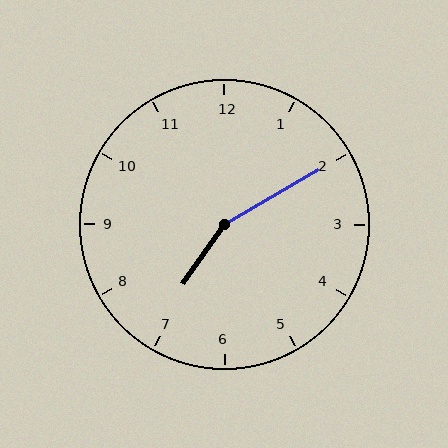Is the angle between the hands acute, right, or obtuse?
It is obtuse.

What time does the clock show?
7:10.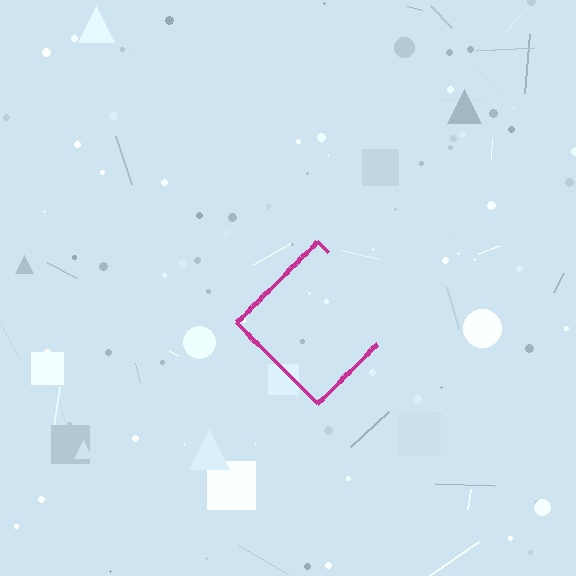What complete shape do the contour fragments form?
The contour fragments form a diamond.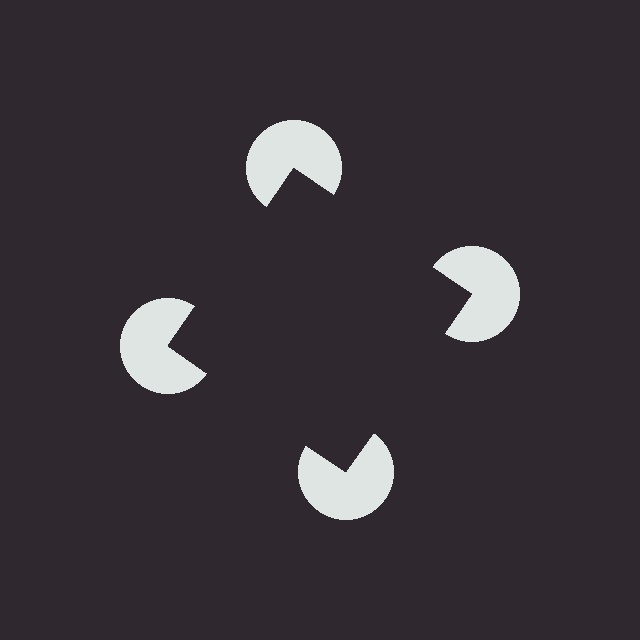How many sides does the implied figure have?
4 sides.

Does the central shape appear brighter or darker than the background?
It typically appears slightly darker than the background, even though no actual brightness change is drawn.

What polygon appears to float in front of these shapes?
An illusory square — its edges are inferred from the aligned wedge cuts in the pac-man discs, not physically drawn.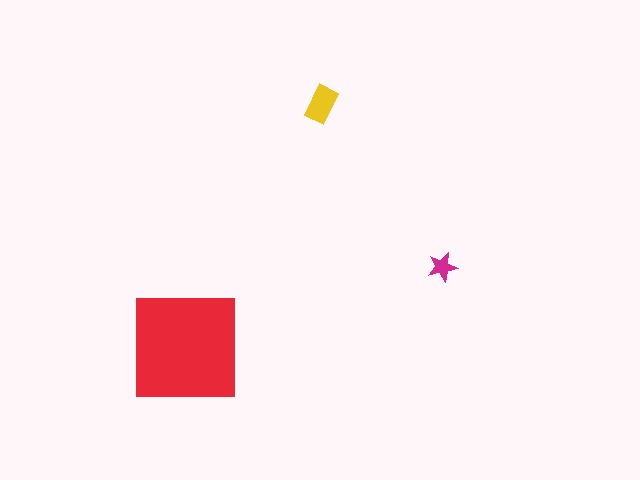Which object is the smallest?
The magenta star.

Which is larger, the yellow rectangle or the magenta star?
The yellow rectangle.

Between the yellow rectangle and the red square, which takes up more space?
The red square.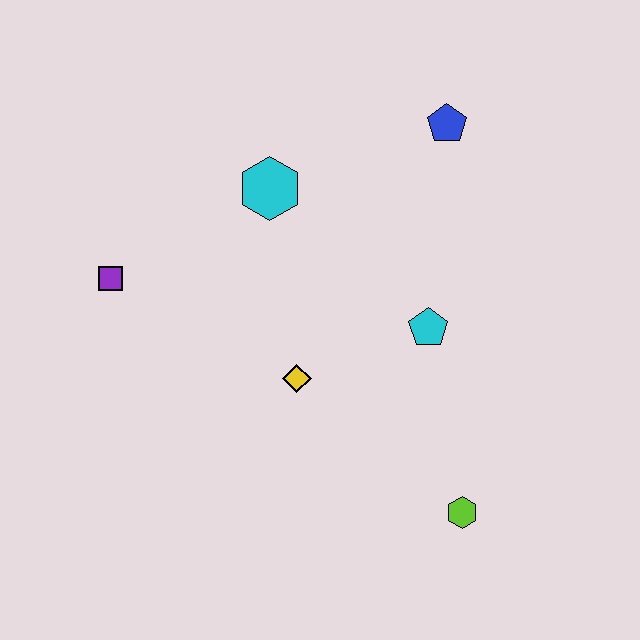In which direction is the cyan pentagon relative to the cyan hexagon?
The cyan pentagon is to the right of the cyan hexagon.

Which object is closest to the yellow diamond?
The cyan pentagon is closest to the yellow diamond.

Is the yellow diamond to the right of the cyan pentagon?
No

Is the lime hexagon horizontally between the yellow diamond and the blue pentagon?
No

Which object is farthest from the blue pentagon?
The lime hexagon is farthest from the blue pentagon.